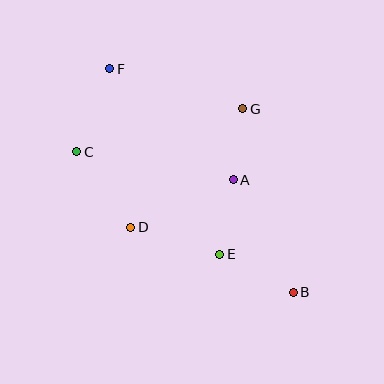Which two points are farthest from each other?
Points B and F are farthest from each other.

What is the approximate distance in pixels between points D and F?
The distance between D and F is approximately 160 pixels.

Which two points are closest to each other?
Points A and G are closest to each other.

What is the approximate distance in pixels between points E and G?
The distance between E and G is approximately 148 pixels.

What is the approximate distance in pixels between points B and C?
The distance between B and C is approximately 258 pixels.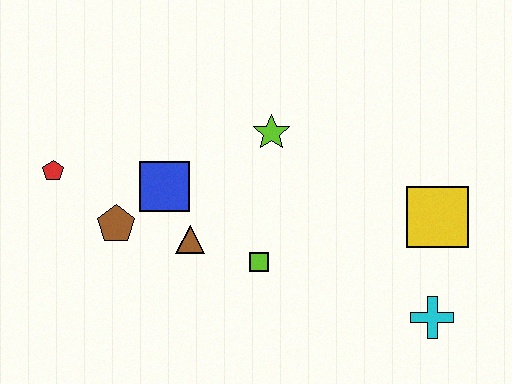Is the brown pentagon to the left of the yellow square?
Yes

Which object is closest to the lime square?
The brown triangle is closest to the lime square.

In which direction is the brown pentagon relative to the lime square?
The brown pentagon is to the left of the lime square.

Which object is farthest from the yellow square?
The red pentagon is farthest from the yellow square.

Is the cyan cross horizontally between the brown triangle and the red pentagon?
No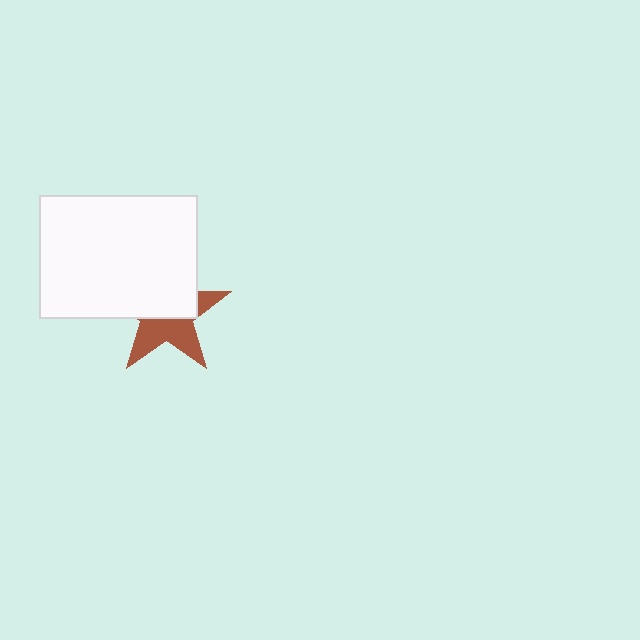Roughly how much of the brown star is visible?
About half of it is visible (roughly 46%).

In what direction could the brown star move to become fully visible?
The brown star could move down. That would shift it out from behind the white rectangle entirely.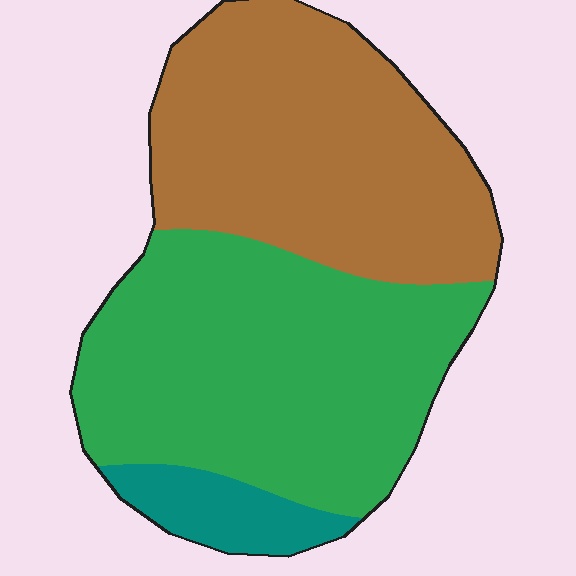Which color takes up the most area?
Green, at roughly 50%.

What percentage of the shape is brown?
Brown takes up between a third and a half of the shape.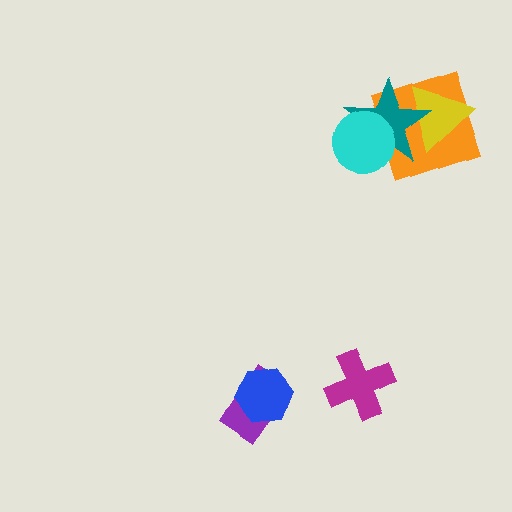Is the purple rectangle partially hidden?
Yes, it is partially covered by another shape.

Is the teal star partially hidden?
Yes, it is partially covered by another shape.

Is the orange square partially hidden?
Yes, it is partially covered by another shape.